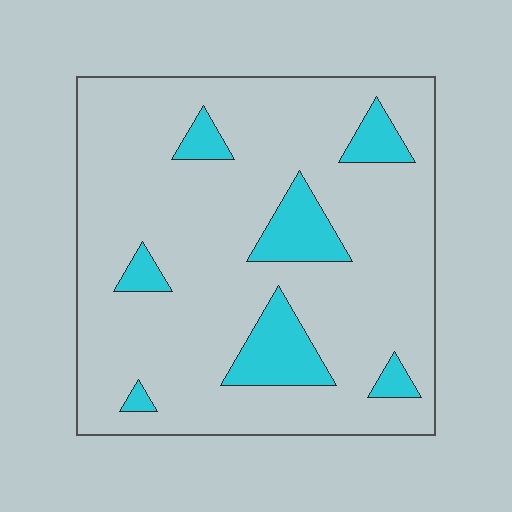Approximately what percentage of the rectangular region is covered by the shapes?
Approximately 15%.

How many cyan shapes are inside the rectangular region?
7.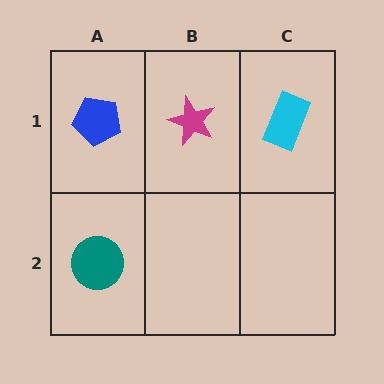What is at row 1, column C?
A cyan rectangle.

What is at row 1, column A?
A blue pentagon.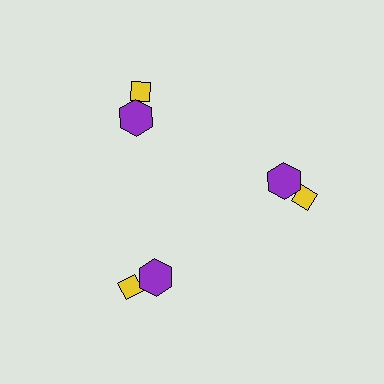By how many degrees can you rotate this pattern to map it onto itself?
The pattern maps onto itself every 120 degrees of rotation.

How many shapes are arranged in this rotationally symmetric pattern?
There are 6 shapes, arranged in 3 groups of 2.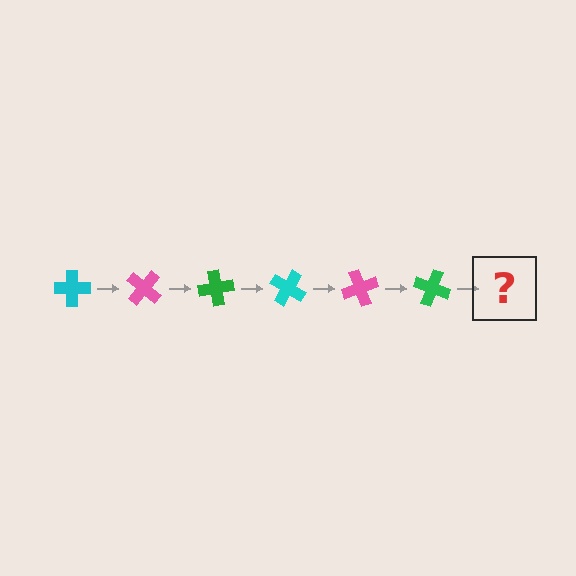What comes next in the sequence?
The next element should be a cyan cross, rotated 240 degrees from the start.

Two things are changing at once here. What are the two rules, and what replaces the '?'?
The two rules are that it rotates 40 degrees each step and the color cycles through cyan, pink, and green. The '?' should be a cyan cross, rotated 240 degrees from the start.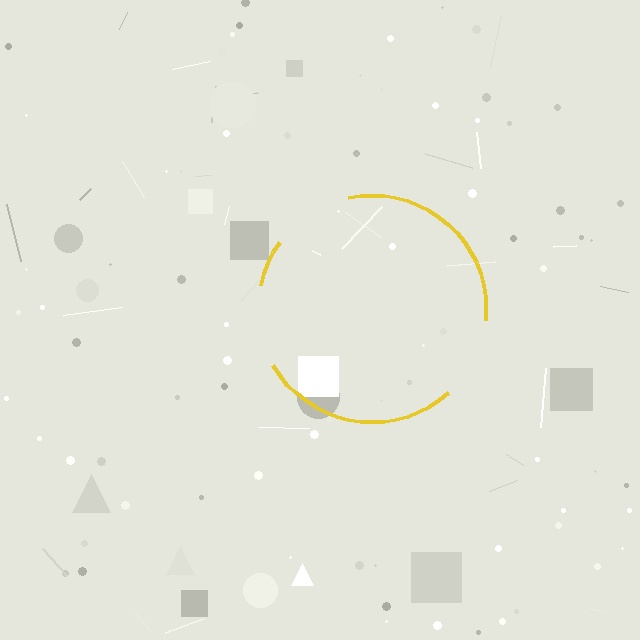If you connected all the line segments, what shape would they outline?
They would outline a circle.